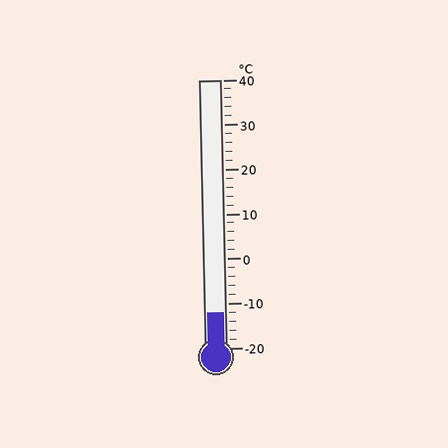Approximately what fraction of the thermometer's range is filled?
The thermometer is filled to approximately 15% of its range.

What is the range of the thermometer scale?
The thermometer scale ranges from -20°C to 40°C.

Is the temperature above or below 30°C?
The temperature is below 30°C.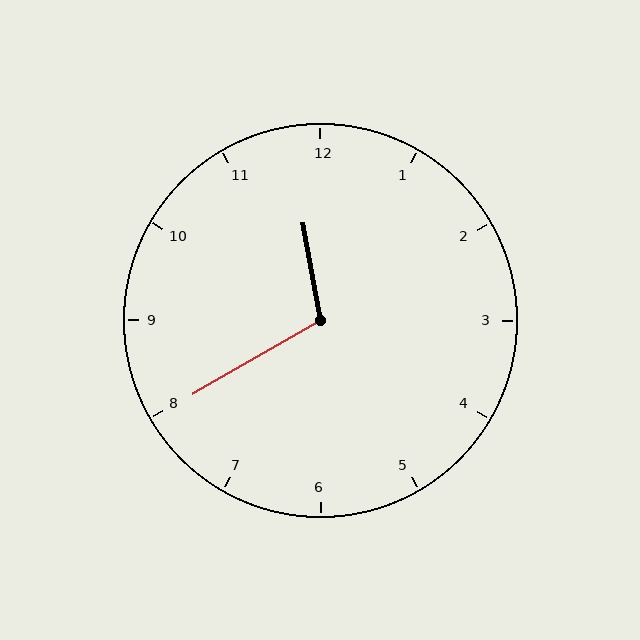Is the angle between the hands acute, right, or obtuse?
It is obtuse.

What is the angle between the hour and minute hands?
Approximately 110 degrees.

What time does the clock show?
11:40.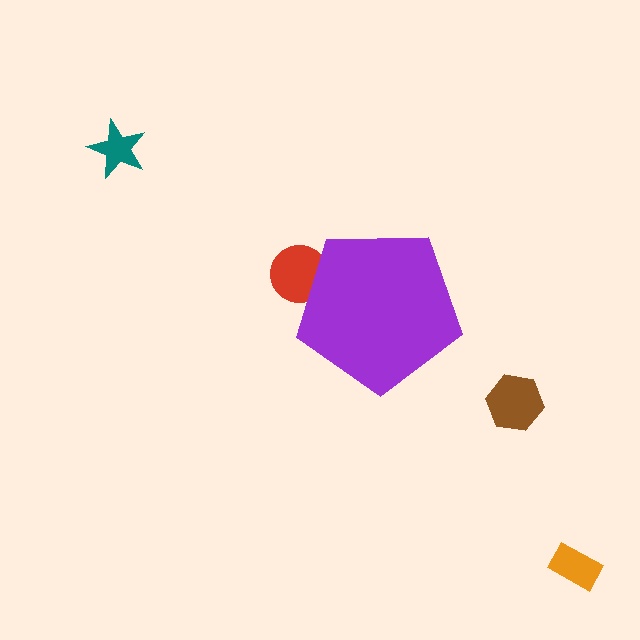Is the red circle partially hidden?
Yes, the red circle is partially hidden behind the purple pentagon.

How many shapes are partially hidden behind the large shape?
1 shape is partially hidden.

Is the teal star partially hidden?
No, the teal star is fully visible.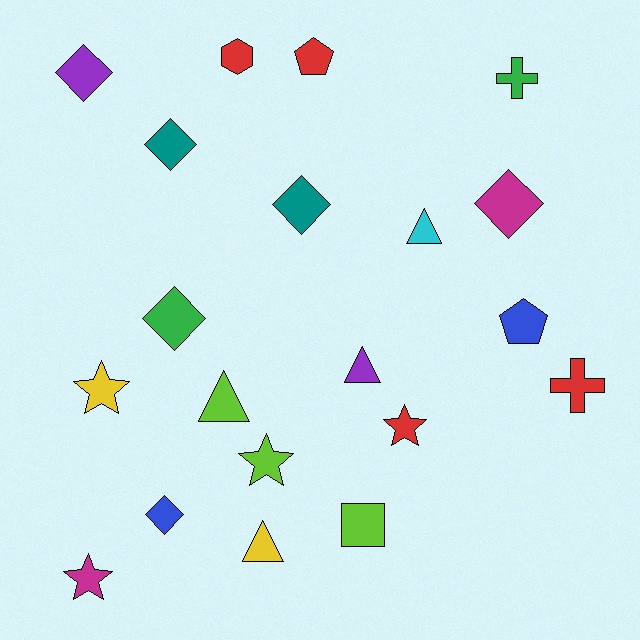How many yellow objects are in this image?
There are 2 yellow objects.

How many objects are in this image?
There are 20 objects.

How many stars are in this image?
There are 4 stars.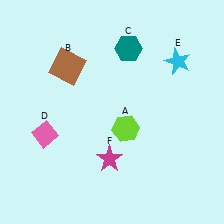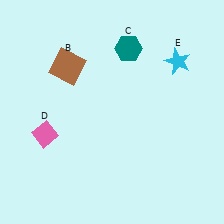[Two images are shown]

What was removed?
The lime hexagon (A), the magenta star (F) were removed in Image 2.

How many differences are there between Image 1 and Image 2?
There are 2 differences between the two images.